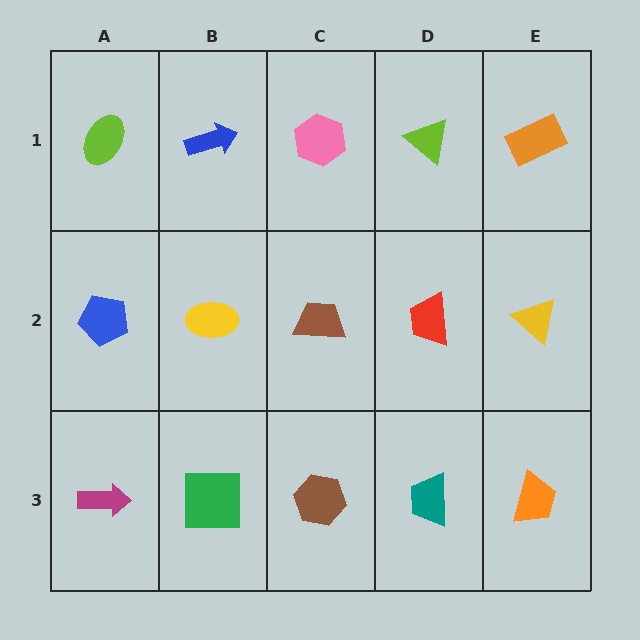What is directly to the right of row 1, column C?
A lime triangle.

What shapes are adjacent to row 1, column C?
A brown trapezoid (row 2, column C), a blue arrow (row 1, column B), a lime triangle (row 1, column D).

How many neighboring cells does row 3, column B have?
3.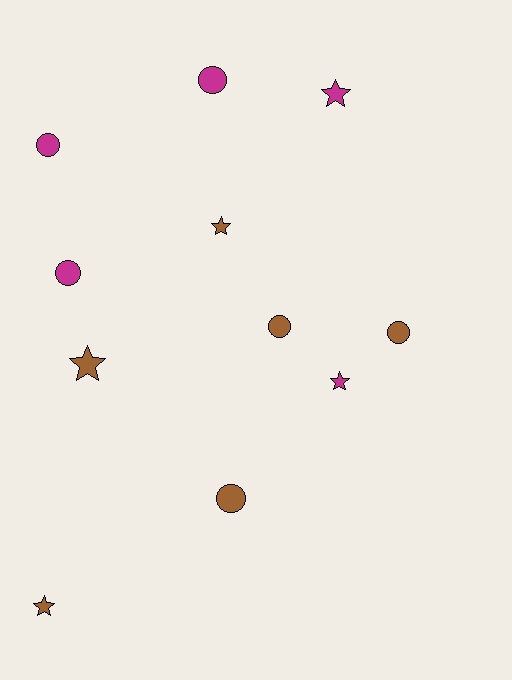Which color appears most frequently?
Brown, with 6 objects.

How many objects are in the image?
There are 11 objects.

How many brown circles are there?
There are 3 brown circles.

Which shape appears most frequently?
Circle, with 6 objects.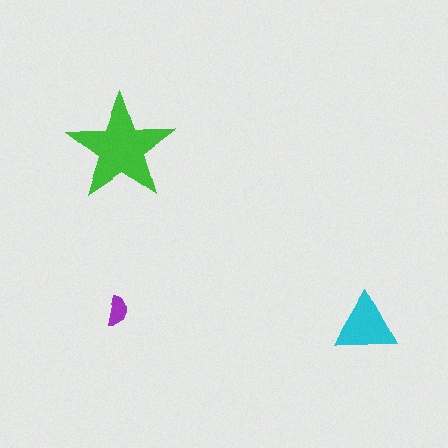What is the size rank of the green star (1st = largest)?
1st.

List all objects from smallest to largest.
The purple semicircle, the cyan triangle, the green star.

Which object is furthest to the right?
The cyan triangle is rightmost.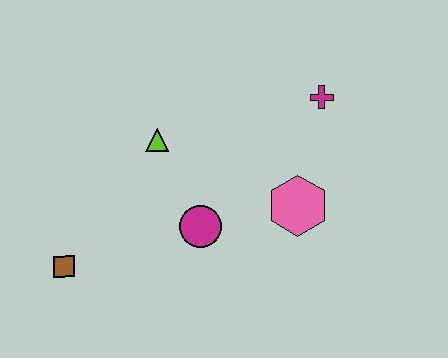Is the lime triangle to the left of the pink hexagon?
Yes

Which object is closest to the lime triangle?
The magenta circle is closest to the lime triangle.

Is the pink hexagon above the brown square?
Yes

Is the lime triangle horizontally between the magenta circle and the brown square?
Yes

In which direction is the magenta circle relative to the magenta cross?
The magenta circle is below the magenta cross.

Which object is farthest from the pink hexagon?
The brown square is farthest from the pink hexagon.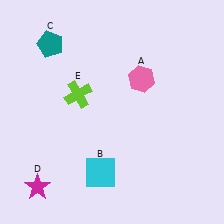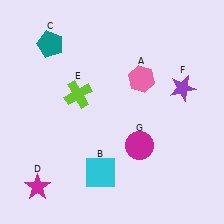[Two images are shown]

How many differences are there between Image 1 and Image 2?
There are 2 differences between the two images.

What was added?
A purple star (F), a magenta circle (G) were added in Image 2.